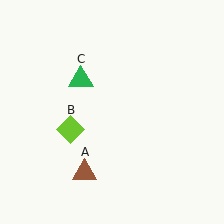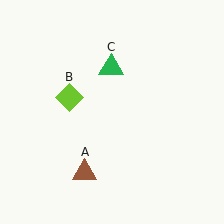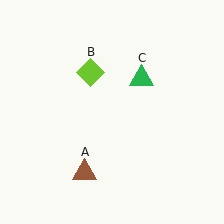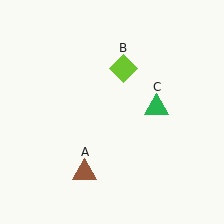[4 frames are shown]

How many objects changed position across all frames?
2 objects changed position: lime diamond (object B), green triangle (object C).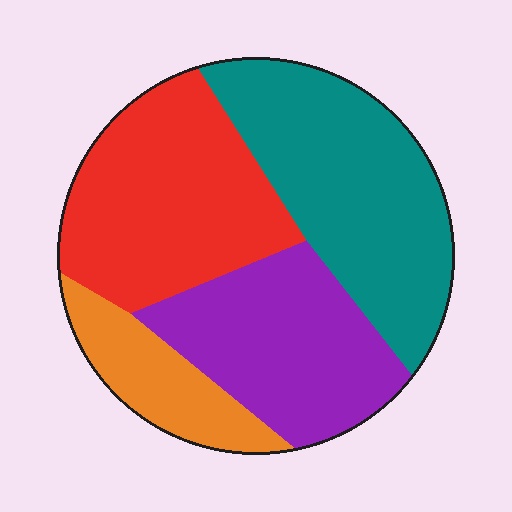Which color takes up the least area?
Orange, at roughly 15%.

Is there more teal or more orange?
Teal.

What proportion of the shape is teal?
Teal takes up between a sixth and a third of the shape.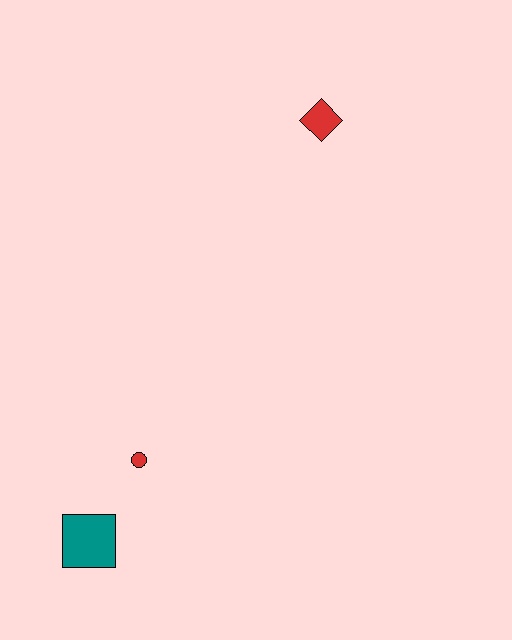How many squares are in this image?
There is 1 square.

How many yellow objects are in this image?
There are no yellow objects.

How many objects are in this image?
There are 3 objects.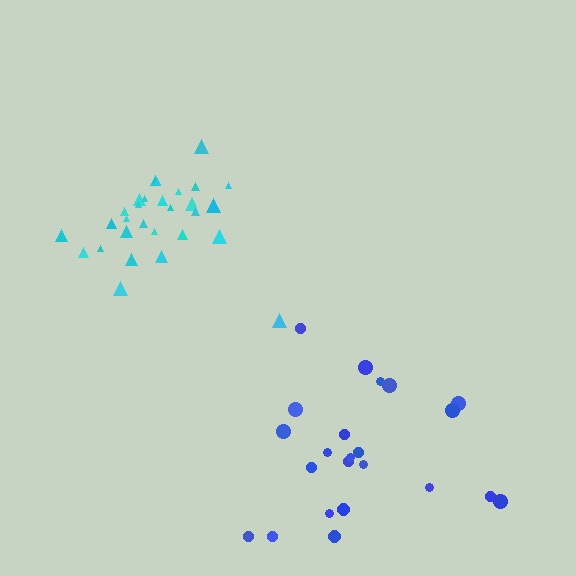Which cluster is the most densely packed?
Cyan.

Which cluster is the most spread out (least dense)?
Blue.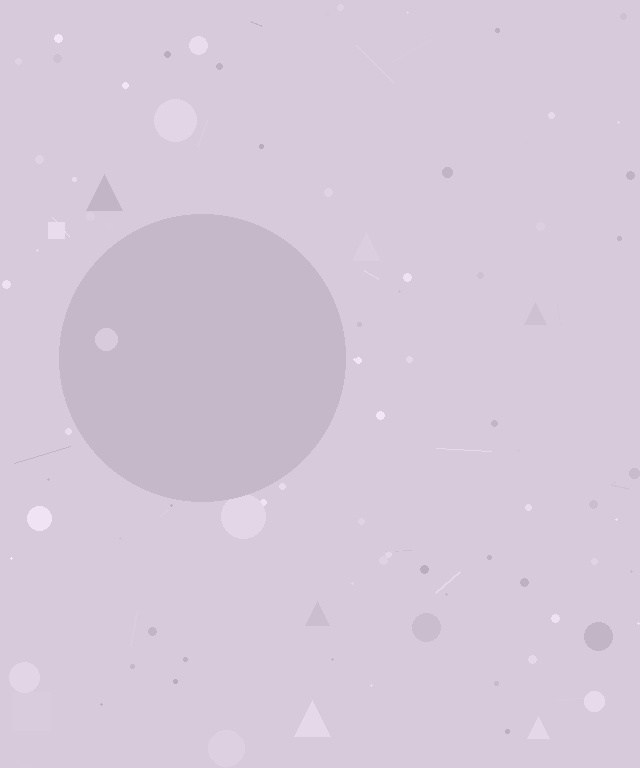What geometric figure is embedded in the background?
A circle is embedded in the background.